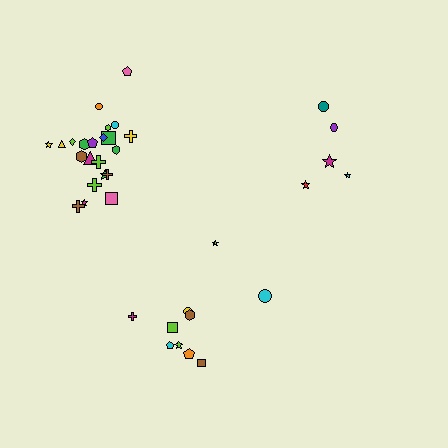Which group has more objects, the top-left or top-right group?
The top-left group.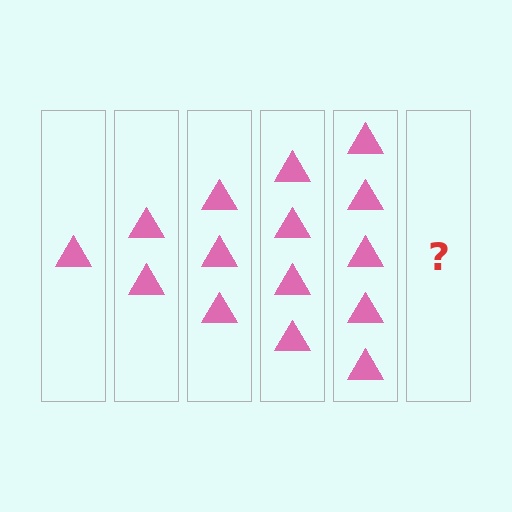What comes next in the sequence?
The next element should be 6 triangles.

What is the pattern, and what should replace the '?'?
The pattern is that each step adds one more triangle. The '?' should be 6 triangles.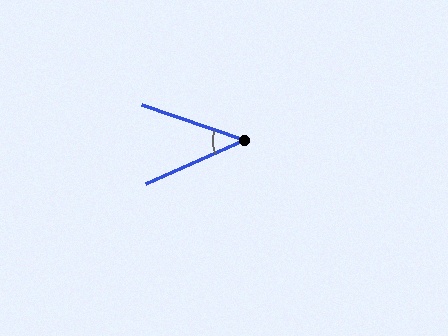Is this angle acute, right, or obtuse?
It is acute.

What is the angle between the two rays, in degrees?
Approximately 43 degrees.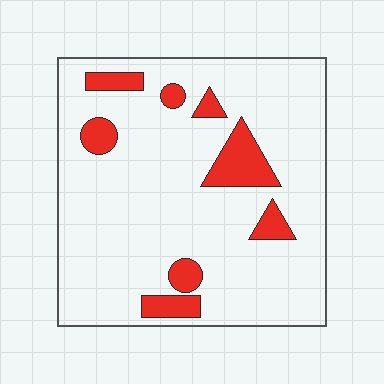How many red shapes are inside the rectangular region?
8.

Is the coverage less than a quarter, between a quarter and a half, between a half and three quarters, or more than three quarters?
Less than a quarter.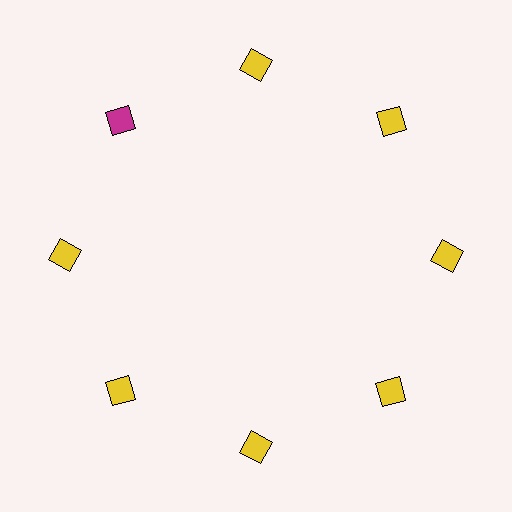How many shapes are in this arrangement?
There are 8 shapes arranged in a ring pattern.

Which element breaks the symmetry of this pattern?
The magenta diamond at roughly the 10 o'clock position breaks the symmetry. All other shapes are yellow diamonds.